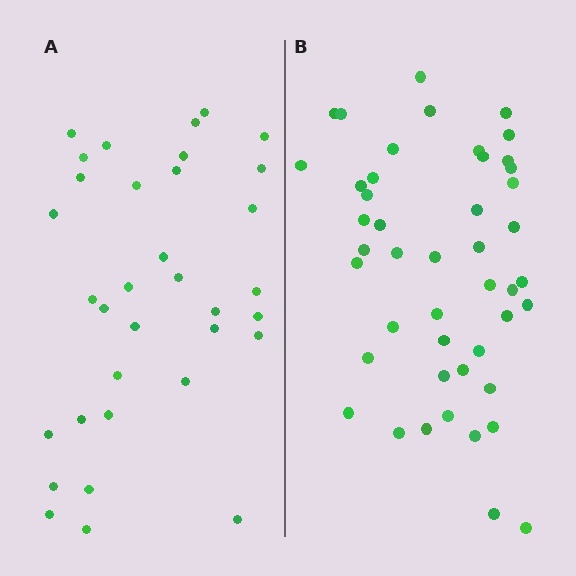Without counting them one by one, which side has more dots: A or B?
Region B (the right region) has more dots.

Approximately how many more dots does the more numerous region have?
Region B has roughly 12 or so more dots than region A.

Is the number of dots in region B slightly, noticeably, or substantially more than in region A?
Region B has noticeably more, but not dramatically so. The ratio is roughly 1.4 to 1.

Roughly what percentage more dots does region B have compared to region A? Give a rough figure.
About 35% more.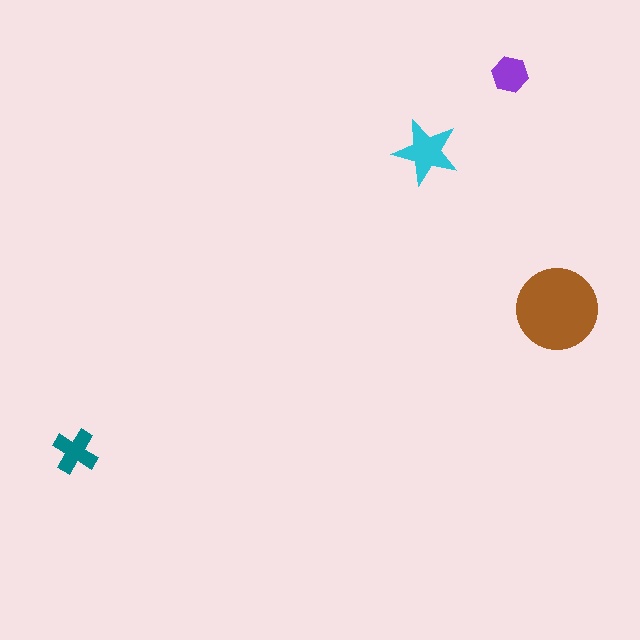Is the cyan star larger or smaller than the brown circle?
Smaller.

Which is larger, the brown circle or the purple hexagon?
The brown circle.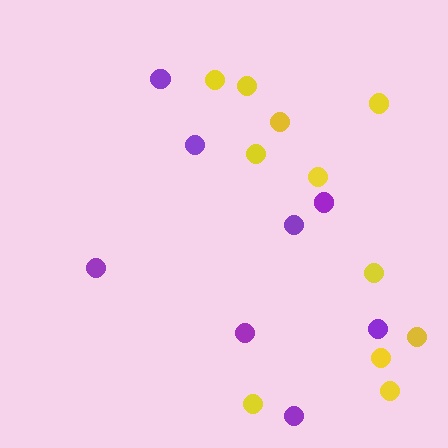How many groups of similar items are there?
There are 2 groups: one group of purple circles (8) and one group of yellow circles (11).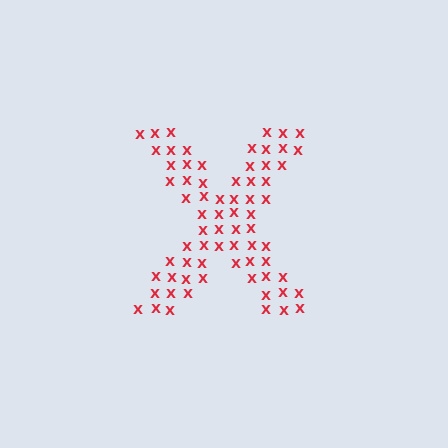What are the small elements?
The small elements are letter X's.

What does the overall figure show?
The overall figure shows the letter X.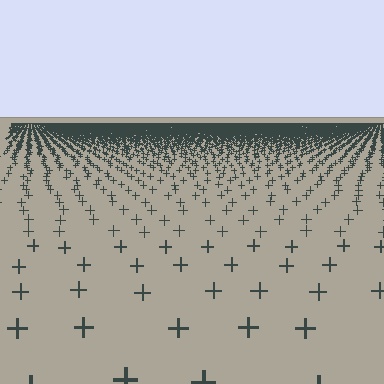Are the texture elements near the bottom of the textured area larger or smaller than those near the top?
Larger. Near the bottom, elements are closer to the viewer and appear at a bigger on-screen size.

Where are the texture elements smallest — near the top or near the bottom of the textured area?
Near the top.